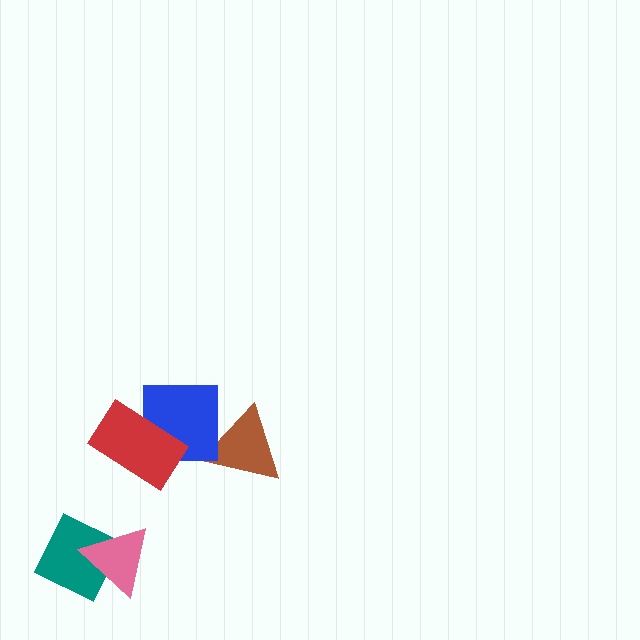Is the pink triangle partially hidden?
No, no other shape covers it.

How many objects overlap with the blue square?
2 objects overlap with the blue square.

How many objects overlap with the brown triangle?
1 object overlaps with the brown triangle.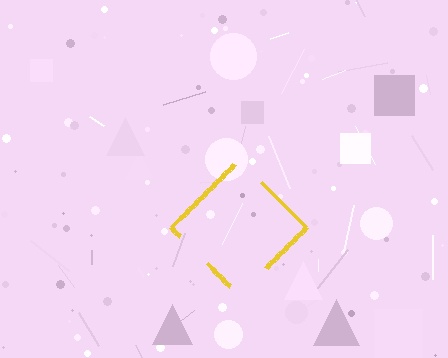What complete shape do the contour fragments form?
The contour fragments form a diamond.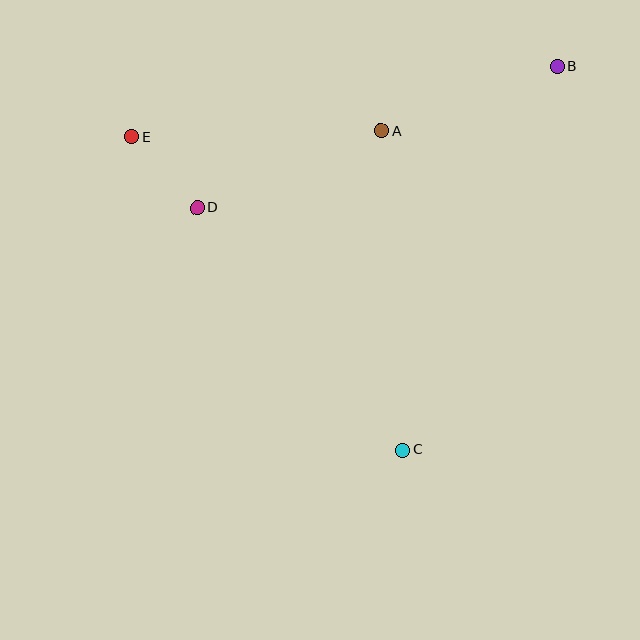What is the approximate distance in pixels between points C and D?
The distance between C and D is approximately 318 pixels.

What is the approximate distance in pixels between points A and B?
The distance between A and B is approximately 187 pixels.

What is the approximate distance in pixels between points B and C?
The distance between B and C is approximately 414 pixels.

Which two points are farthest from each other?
Points B and E are farthest from each other.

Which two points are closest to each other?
Points D and E are closest to each other.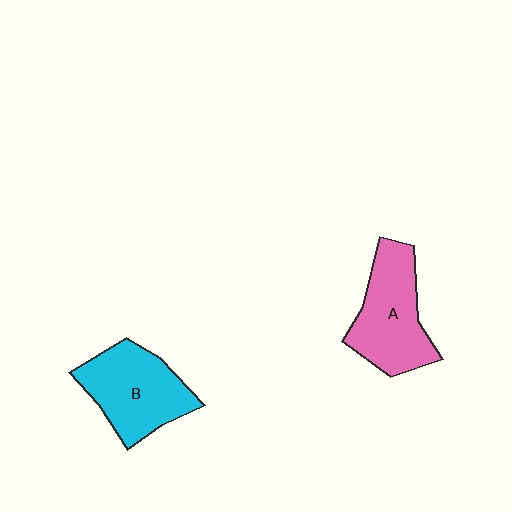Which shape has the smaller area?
Shape A (pink).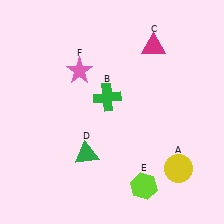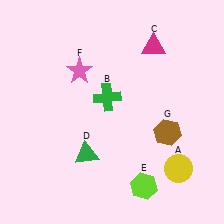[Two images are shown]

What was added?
A brown hexagon (G) was added in Image 2.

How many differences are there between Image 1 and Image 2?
There is 1 difference between the two images.